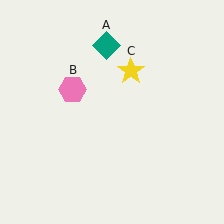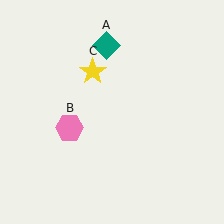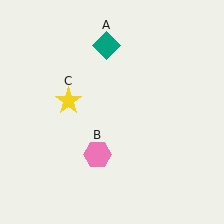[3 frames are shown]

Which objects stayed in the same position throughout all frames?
Teal diamond (object A) remained stationary.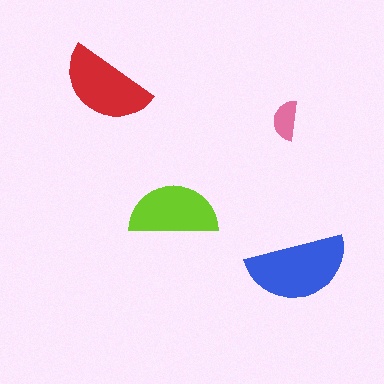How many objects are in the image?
There are 4 objects in the image.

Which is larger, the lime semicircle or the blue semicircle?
The blue one.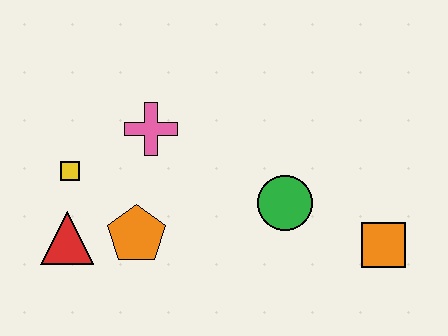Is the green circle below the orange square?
No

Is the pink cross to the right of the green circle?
No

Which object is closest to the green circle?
The orange square is closest to the green circle.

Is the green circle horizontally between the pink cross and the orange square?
Yes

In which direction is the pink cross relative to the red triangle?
The pink cross is above the red triangle.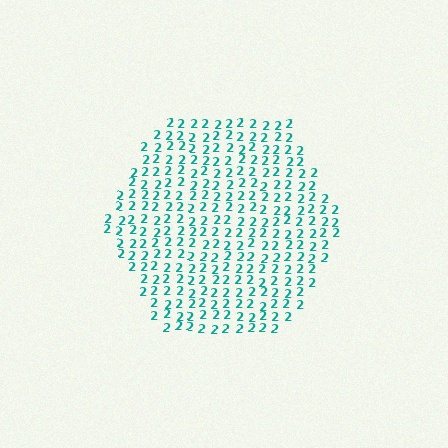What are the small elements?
The small elements are digit 2's.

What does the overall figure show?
The overall figure shows a hexagon.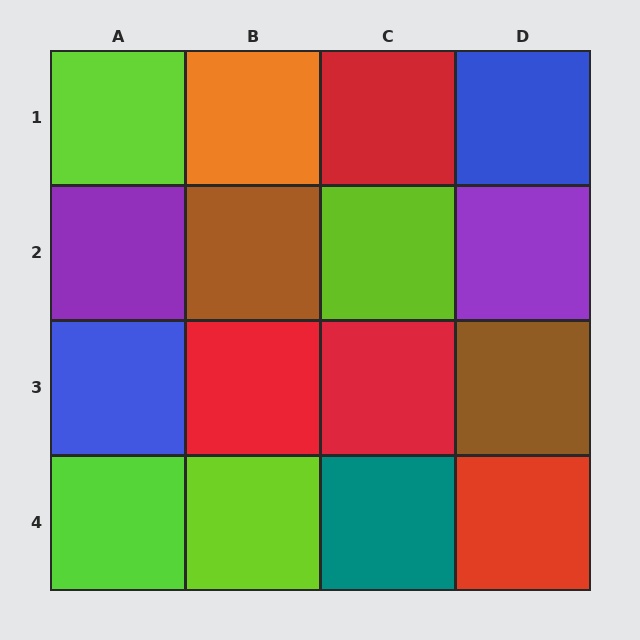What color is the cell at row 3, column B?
Red.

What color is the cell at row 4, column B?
Lime.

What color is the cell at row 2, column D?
Purple.